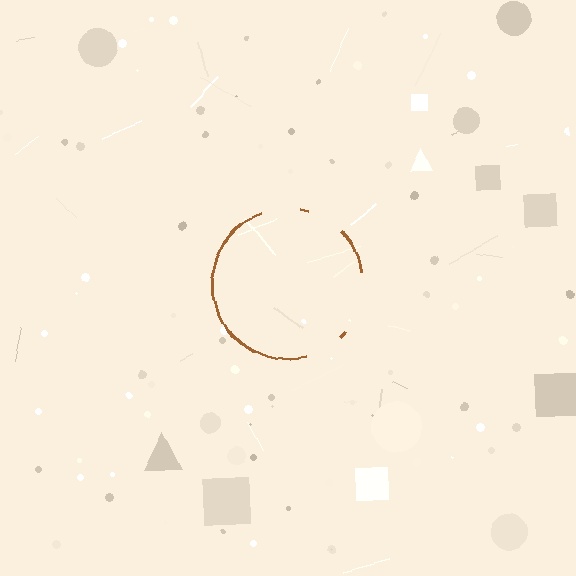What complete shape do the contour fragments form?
The contour fragments form a circle.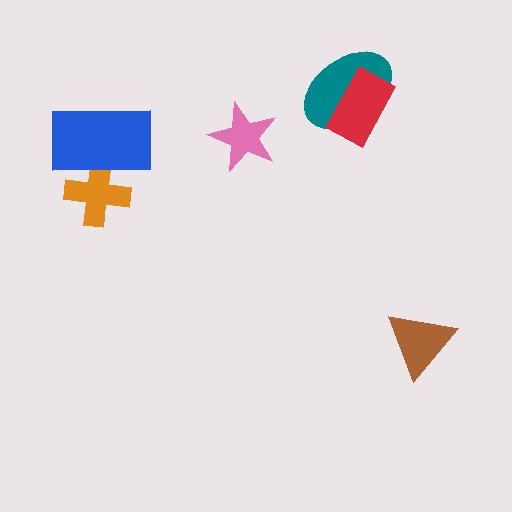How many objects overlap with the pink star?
0 objects overlap with the pink star.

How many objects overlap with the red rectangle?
1 object overlaps with the red rectangle.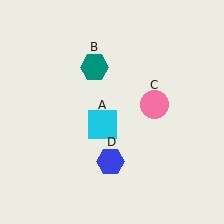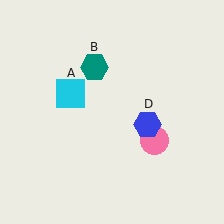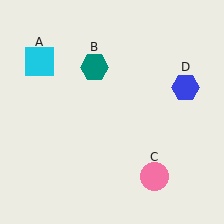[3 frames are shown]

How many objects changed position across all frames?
3 objects changed position: cyan square (object A), pink circle (object C), blue hexagon (object D).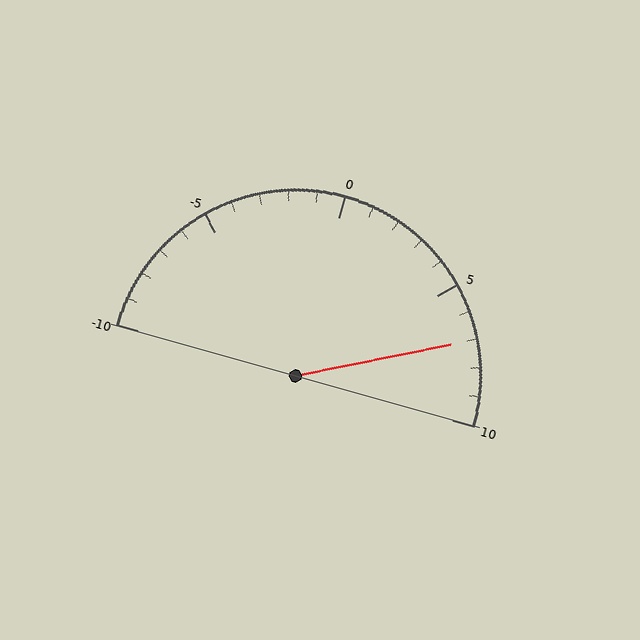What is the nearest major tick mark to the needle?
The nearest major tick mark is 5.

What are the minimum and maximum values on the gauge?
The gauge ranges from -10 to 10.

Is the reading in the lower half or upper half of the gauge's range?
The reading is in the upper half of the range (-10 to 10).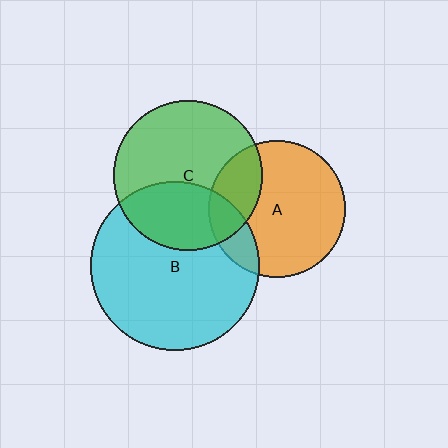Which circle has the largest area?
Circle B (cyan).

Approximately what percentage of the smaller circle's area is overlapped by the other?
Approximately 15%.